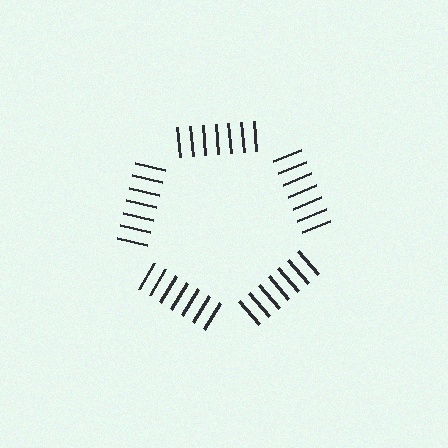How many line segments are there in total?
35 — 7 along each of the 5 edges.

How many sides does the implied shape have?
5 sides — the line-ends trace a pentagon.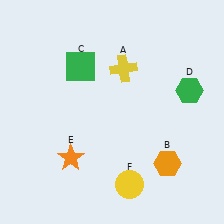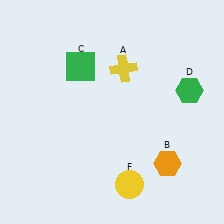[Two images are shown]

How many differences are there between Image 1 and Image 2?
There is 1 difference between the two images.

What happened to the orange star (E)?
The orange star (E) was removed in Image 2. It was in the bottom-left area of Image 1.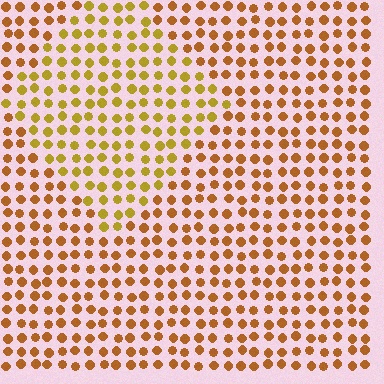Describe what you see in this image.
The image is filled with small brown elements in a uniform arrangement. A diamond-shaped region is visible where the elements are tinted to a slightly different hue, forming a subtle color boundary.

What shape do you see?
I see a diamond.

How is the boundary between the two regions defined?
The boundary is defined purely by a slight shift in hue (about 25 degrees). Spacing, size, and orientation are identical on both sides.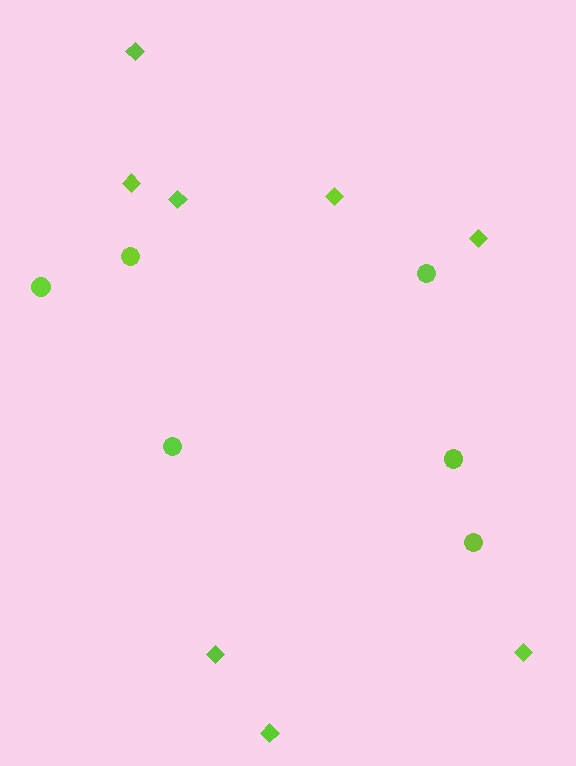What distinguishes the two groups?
There are 2 groups: one group of diamonds (8) and one group of circles (6).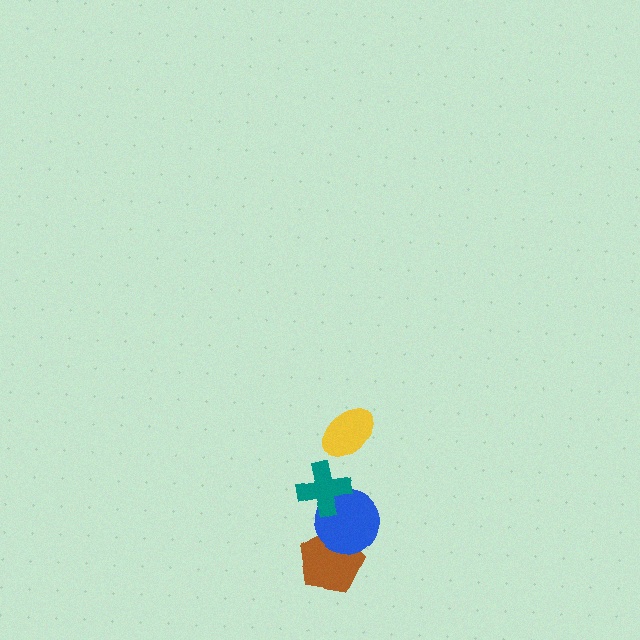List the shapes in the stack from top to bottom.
From top to bottom: the yellow ellipse, the teal cross, the blue circle, the brown pentagon.